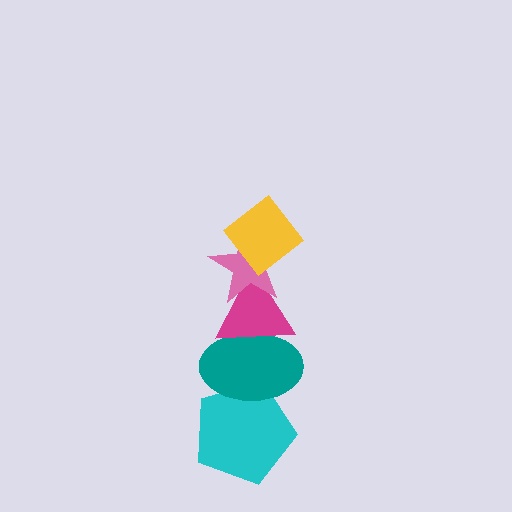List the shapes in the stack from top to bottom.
From top to bottom: the yellow diamond, the pink star, the magenta triangle, the teal ellipse, the cyan pentagon.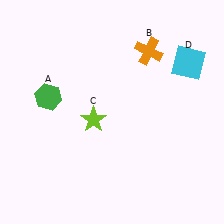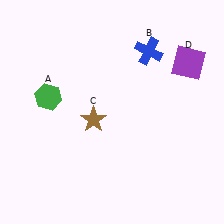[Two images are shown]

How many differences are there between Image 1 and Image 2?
There are 3 differences between the two images.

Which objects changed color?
B changed from orange to blue. C changed from lime to brown. D changed from cyan to purple.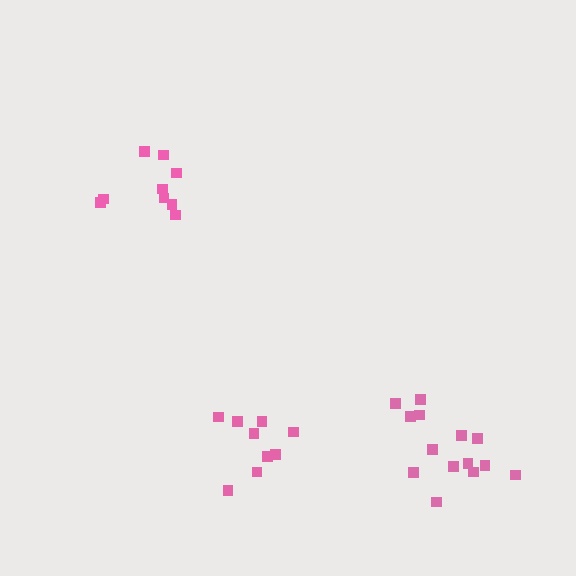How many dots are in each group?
Group 1: 9 dots, Group 2: 9 dots, Group 3: 14 dots (32 total).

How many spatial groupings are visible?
There are 3 spatial groupings.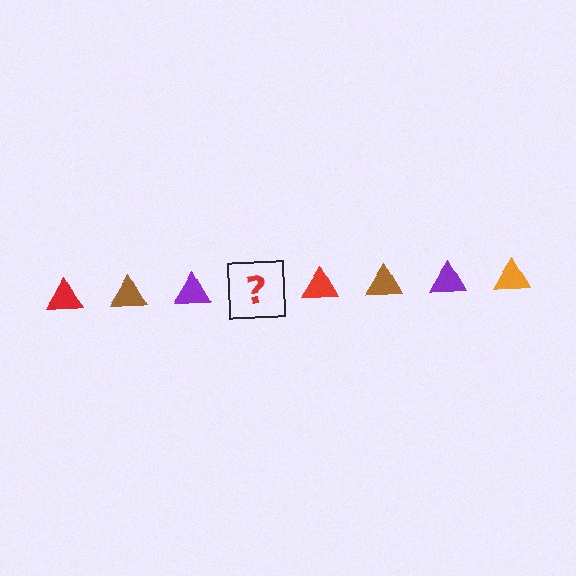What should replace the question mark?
The question mark should be replaced with an orange triangle.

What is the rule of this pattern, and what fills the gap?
The rule is that the pattern cycles through red, brown, purple, orange triangles. The gap should be filled with an orange triangle.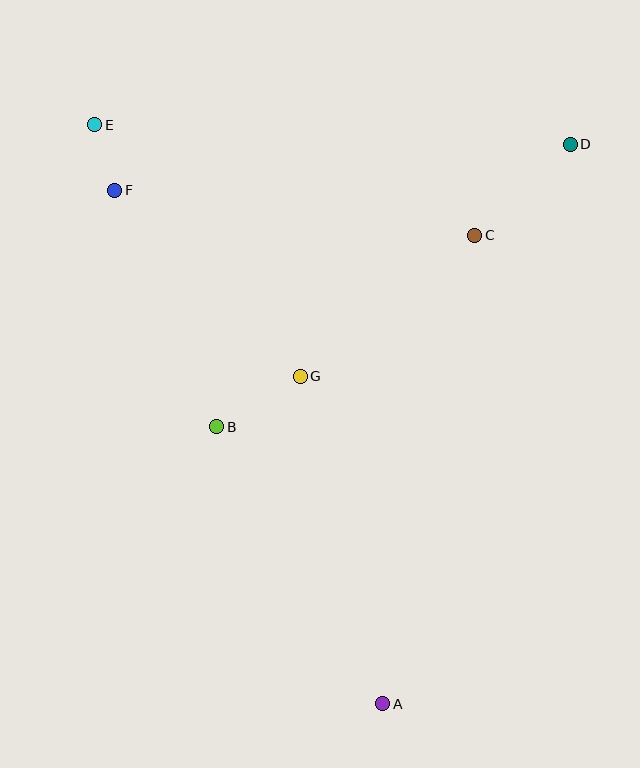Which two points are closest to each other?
Points E and F are closest to each other.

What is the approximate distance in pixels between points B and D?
The distance between B and D is approximately 453 pixels.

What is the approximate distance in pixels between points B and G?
The distance between B and G is approximately 98 pixels.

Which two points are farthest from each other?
Points A and E are farthest from each other.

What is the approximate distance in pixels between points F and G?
The distance between F and G is approximately 263 pixels.